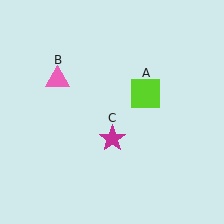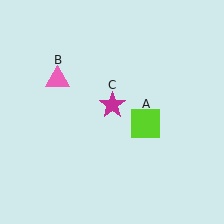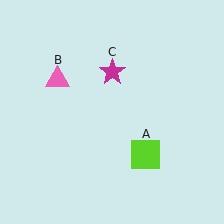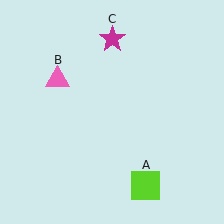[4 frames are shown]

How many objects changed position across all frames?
2 objects changed position: lime square (object A), magenta star (object C).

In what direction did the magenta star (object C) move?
The magenta star (object C) moved up.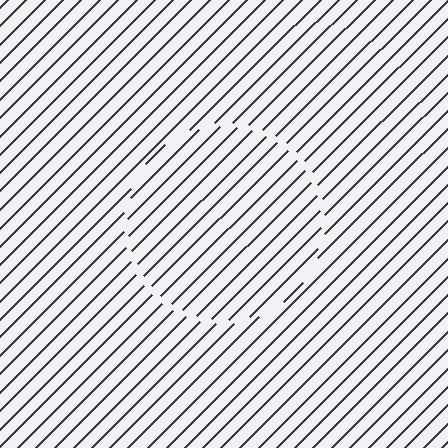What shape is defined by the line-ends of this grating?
An illusory circle. The interior of the shape contains the same grating, shifted by half a period — the contour is defined by the phase discontinuity where line-ends from the inner and outer gratings abut.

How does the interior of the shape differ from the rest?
The interior of the shape contains the same grating, shifted by half a period — the contour is defined by the phase discontinuity where line-ends from the inner and outer gratings abut.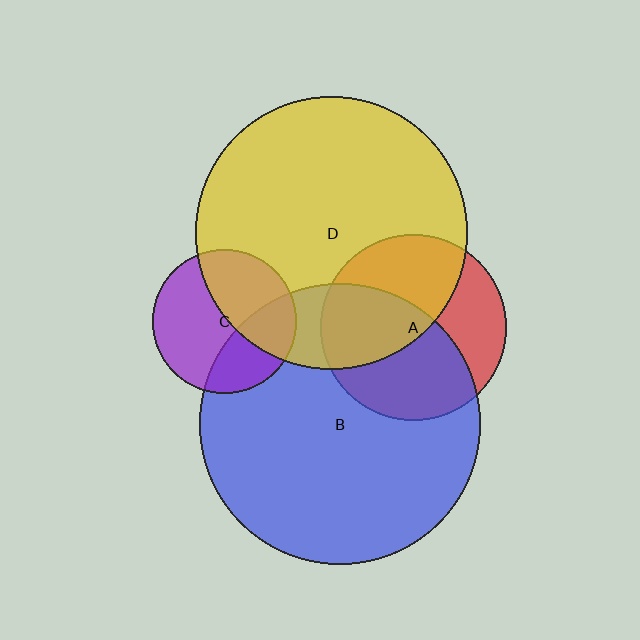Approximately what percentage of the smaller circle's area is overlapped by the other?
Approximately 20%.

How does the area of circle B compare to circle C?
Approximately 3.8 times.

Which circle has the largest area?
Circle B (blue).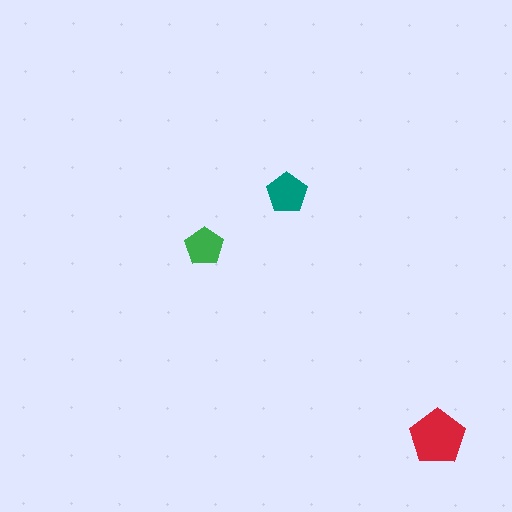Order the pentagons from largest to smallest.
the red one, the teal one, the green one.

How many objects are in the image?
There are 3 objects in the image.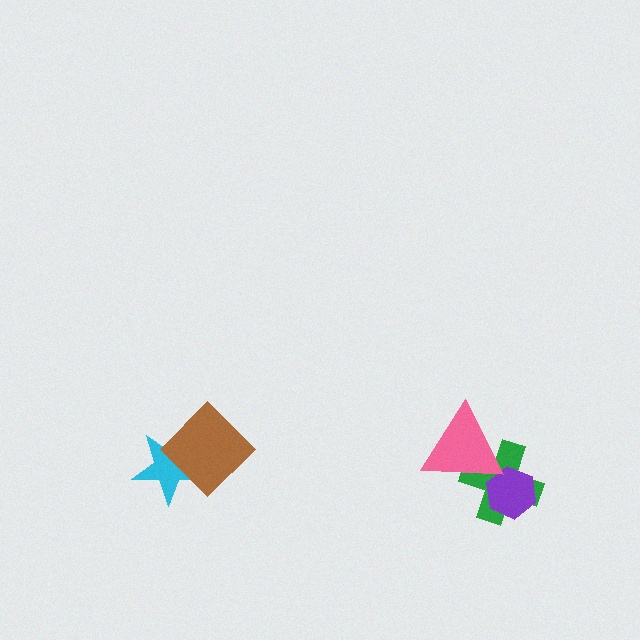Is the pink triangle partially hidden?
No, no other shape covers it.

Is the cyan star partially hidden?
Yes, it is partially covered by another shape.